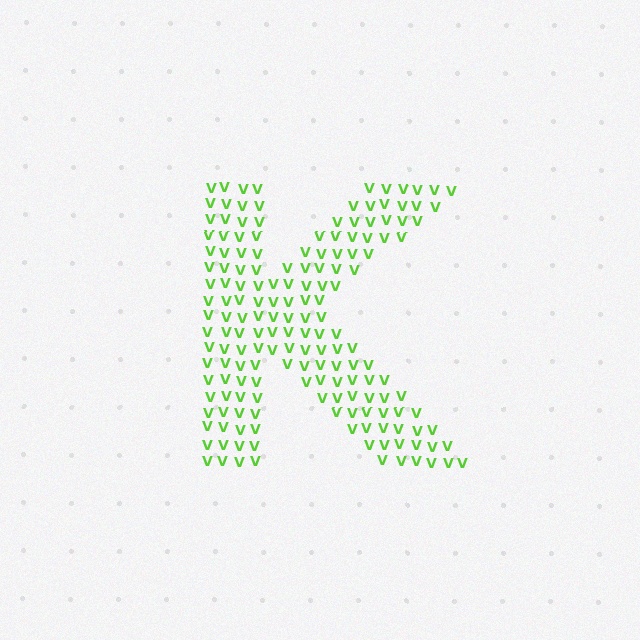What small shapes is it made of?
It is made of small letter V's.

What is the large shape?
The large shape is the letter K.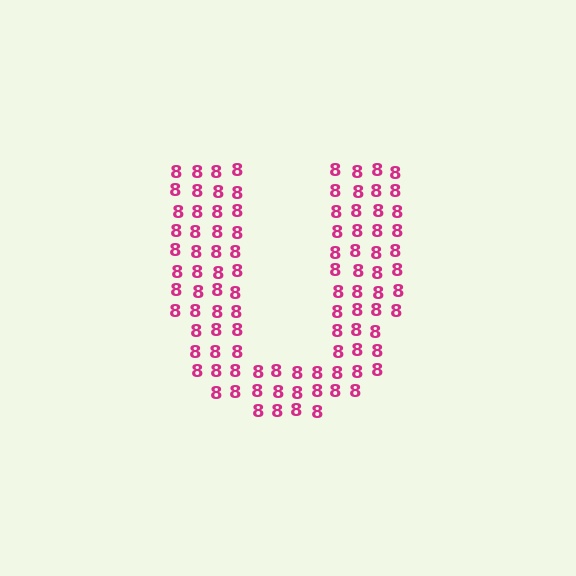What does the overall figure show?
The overall figure shows the letter U.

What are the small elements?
The small elements are digit 8's.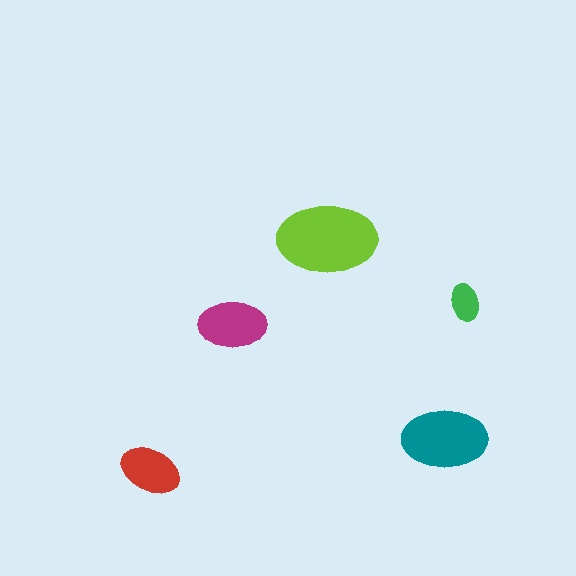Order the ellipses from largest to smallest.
the lime one, the teal one, the magenta one, the red one, the green one.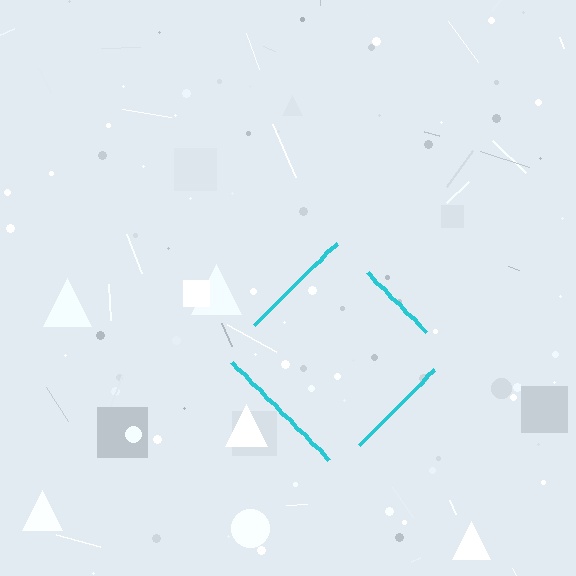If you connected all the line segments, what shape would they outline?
They would outline a diamond.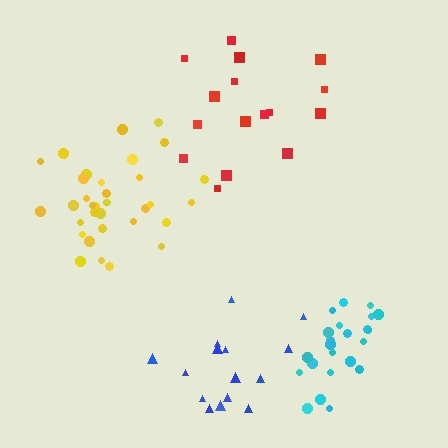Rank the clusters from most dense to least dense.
cyan, yellow, blue, red.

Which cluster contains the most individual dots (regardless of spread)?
Yellow (34).